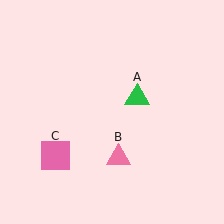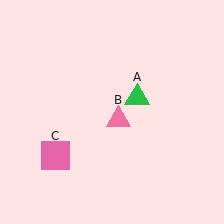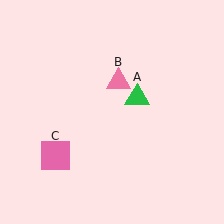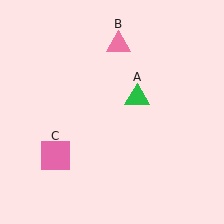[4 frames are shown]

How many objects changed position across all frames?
1 object changed position: pink triangle (object B).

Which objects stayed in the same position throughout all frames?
Green triangle (object A) and pink square (object C) remained stationary.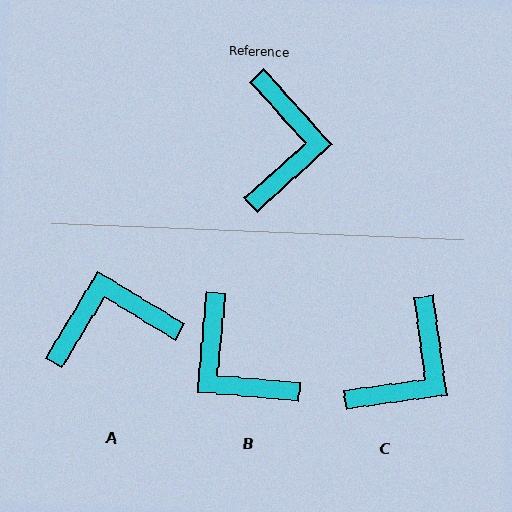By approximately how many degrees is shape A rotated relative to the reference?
Approximately 106 degrees counter-clockwise.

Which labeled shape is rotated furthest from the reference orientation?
B, about 137 degrees away.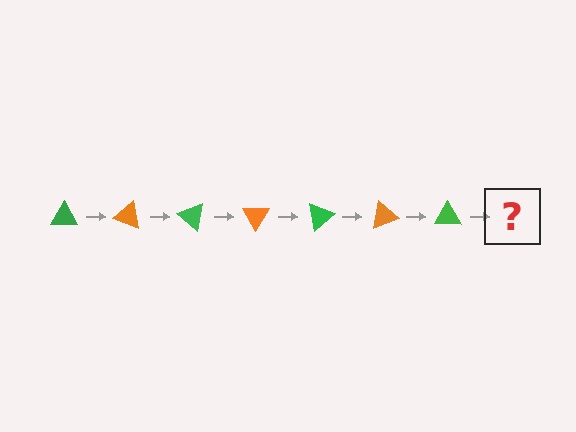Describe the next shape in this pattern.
It should be an orange triangle, rotated 140 degrees from the start.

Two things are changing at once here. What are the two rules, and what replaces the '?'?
The two rules are that it rotates 20 degrees each step and the color cycles through green and orange. The '?' should be an orange triangle, rotated 140 degrees from the start.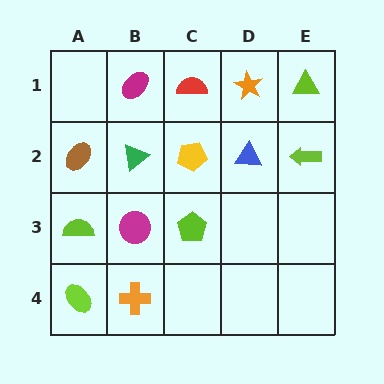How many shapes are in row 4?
2 shapes.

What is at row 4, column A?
A lime ellipse.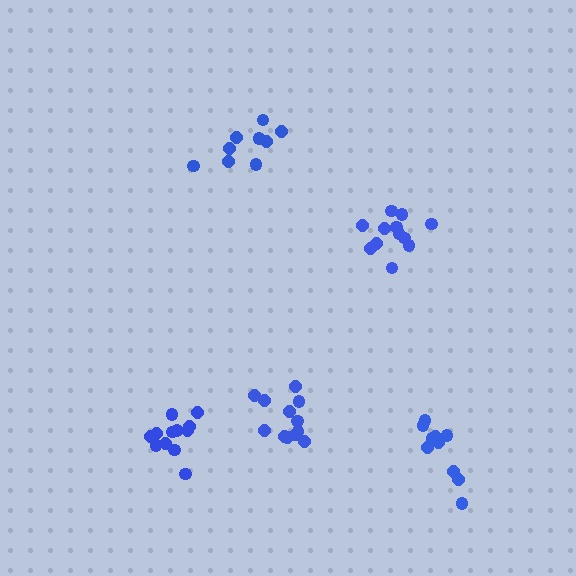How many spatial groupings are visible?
There are 5 spatial groupings.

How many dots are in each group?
Group 1: 9 dots, Group 2: 12 dots, Group 3: 12 dots, Group 4: 12 dots, Group 5: 10 dots (55 total).